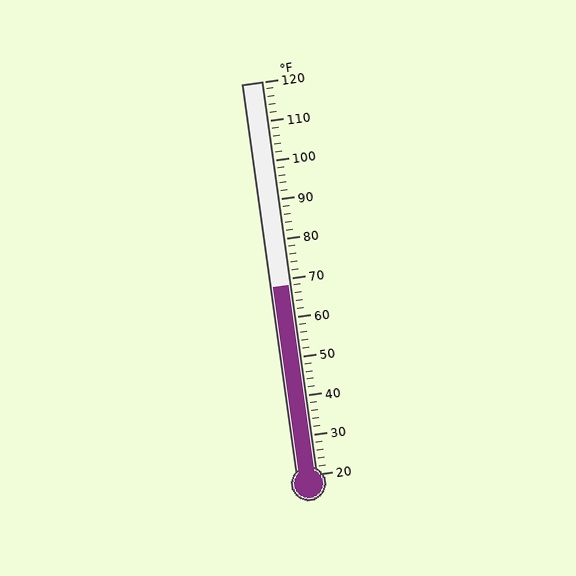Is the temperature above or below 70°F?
The temperature is below 70°F.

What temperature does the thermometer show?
The thermometer shows approximately 68°F.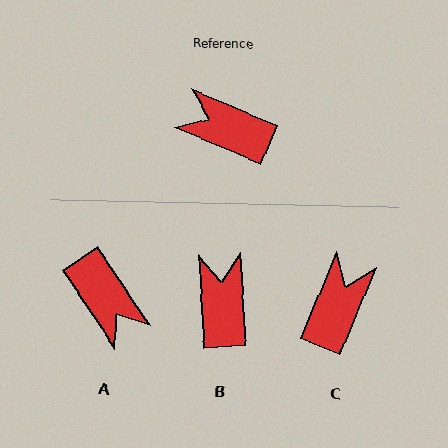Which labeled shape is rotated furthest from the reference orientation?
A, about 147 degrees away.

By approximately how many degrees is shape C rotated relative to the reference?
Approximately 90 degrees clockwise.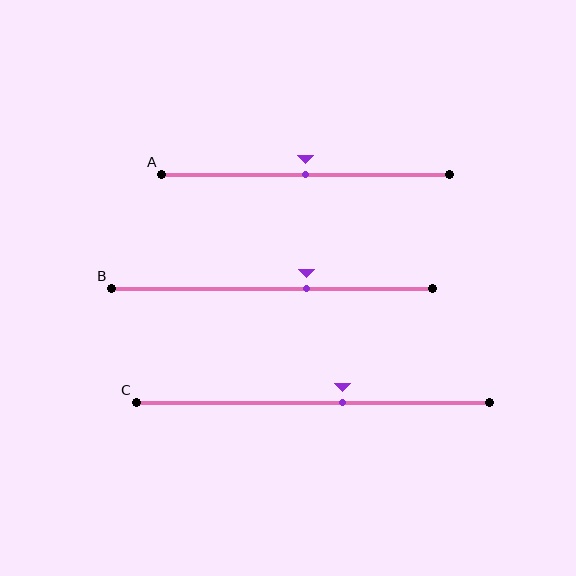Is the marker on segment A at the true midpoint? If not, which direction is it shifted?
Yes, the marker on segment A is at the true midpoint.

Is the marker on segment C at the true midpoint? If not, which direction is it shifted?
No, the marker on segment C is shifted to the right by about 8% of the segment length.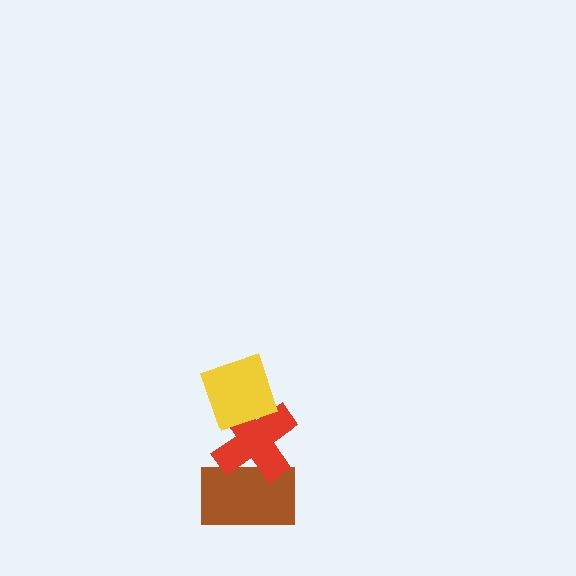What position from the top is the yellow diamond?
The yellow diamond is 1st from the top.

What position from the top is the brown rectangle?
The brown rectangle is 3rd from the top.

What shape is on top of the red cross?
The yellow diamond is on top of the red cross.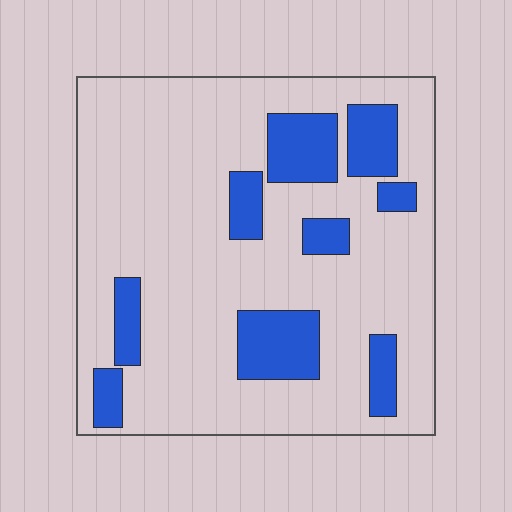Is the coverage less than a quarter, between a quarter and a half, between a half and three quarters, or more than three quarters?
Less than a quarter.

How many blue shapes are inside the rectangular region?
9.